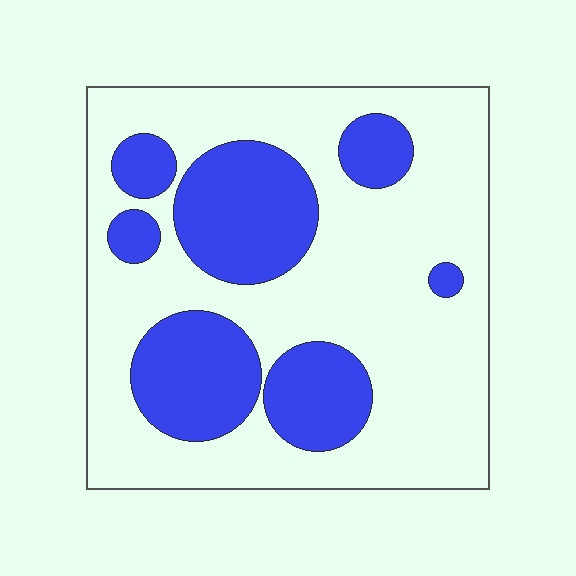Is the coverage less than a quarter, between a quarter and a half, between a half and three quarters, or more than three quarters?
Between a quarter and a half.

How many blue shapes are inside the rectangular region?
7.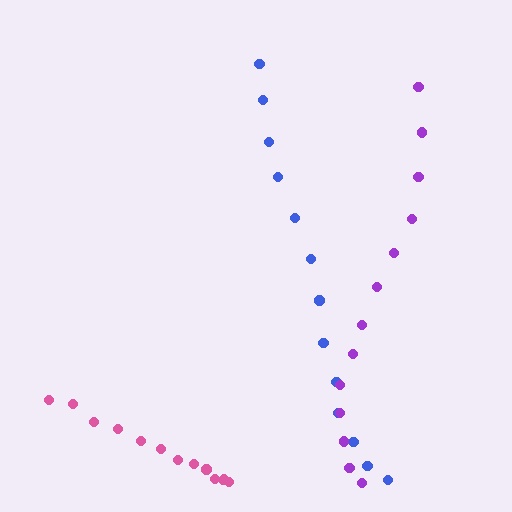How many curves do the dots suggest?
There are 3 distinct paths.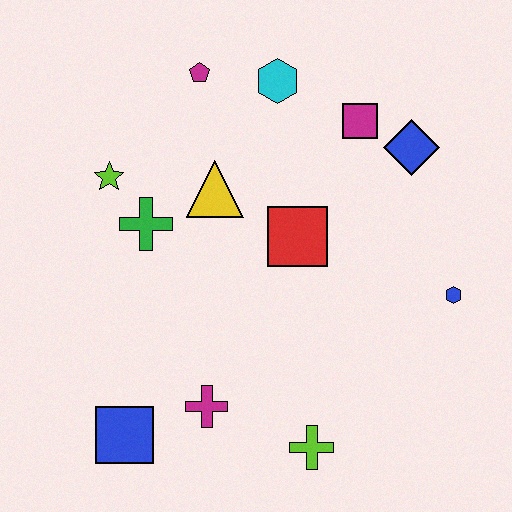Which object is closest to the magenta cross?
The blue square is closest to the magenta cross.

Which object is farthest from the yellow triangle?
The lime cross is farthest from the yellow triangle.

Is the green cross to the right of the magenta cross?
No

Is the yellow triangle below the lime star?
Yes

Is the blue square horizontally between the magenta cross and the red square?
No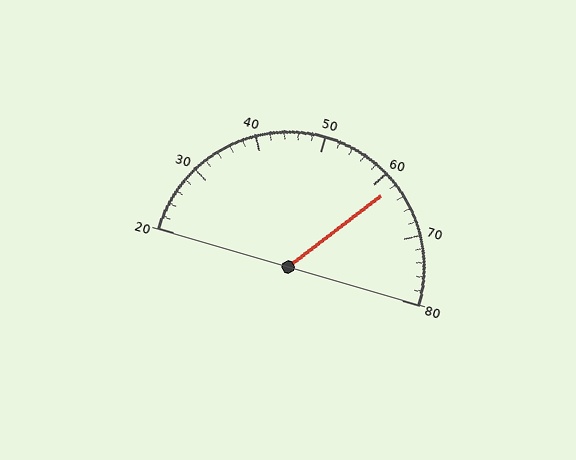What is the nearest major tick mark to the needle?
The nearest major tick mark is 60.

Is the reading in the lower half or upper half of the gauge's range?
The reading is in the upper half of the range (20 to 80).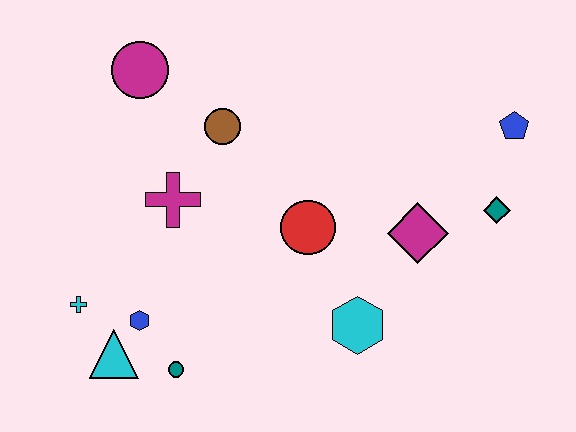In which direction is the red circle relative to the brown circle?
The red circle is below the brown circle.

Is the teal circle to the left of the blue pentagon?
Yes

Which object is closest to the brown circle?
The magenta cross is closest to the brown circle.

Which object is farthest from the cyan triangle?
The blue pentagon is farthest from the cyan triangle.